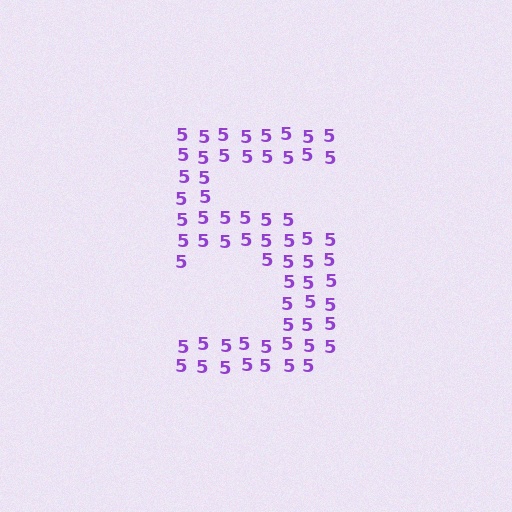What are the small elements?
The small elements are digit 5's.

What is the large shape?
The large shape is the digit 5.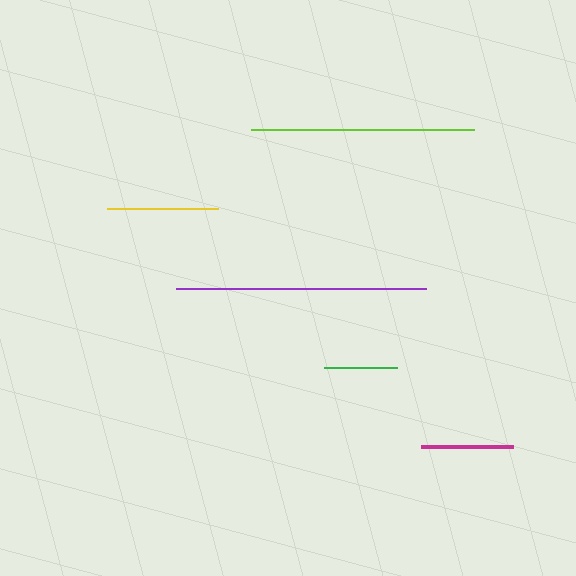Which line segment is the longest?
The purple line is the longest at approximately 249 pixels.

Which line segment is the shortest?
The green line is the shortest at approximately 73 pixels.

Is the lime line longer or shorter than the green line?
The lime line is longer than the green line.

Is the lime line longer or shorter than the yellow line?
The lime line is longer than the yellow line.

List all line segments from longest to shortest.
From longest to shortest: purple, lime, yellow, magenta, green.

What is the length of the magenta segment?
The magenta segment is approximately 92 pixels long.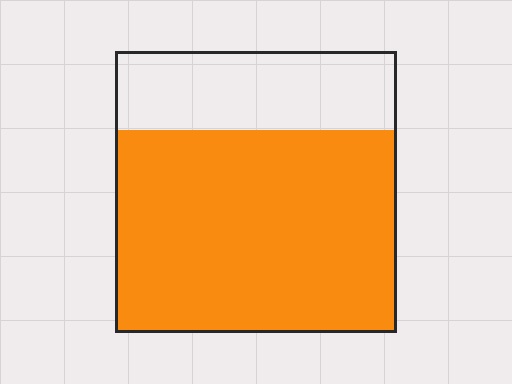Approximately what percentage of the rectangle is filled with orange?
Approximately 70%.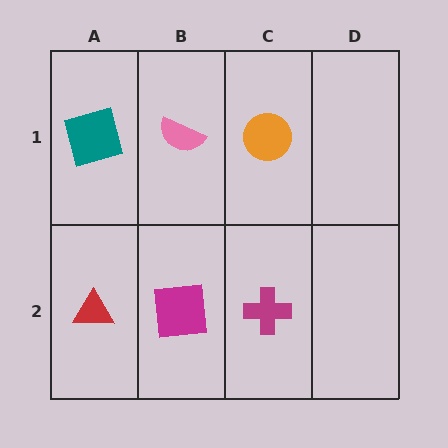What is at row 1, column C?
An orange circle.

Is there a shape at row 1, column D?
No, that cell is empty.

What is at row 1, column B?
A pink semicircle.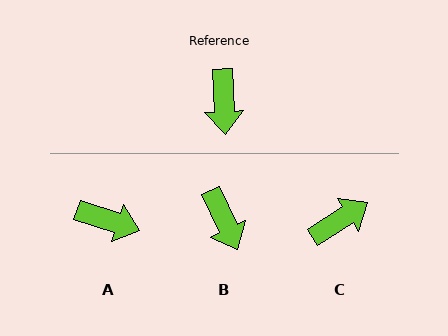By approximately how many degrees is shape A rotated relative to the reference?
Approximately 69 degrees counter-clockwise.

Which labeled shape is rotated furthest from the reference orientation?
C, about 121 degrees away.